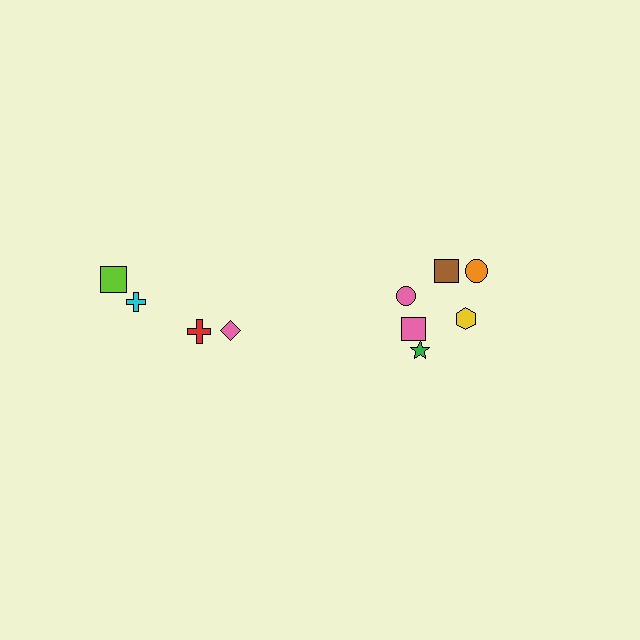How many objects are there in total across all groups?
There are 10 objects.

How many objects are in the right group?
There are 6 objects.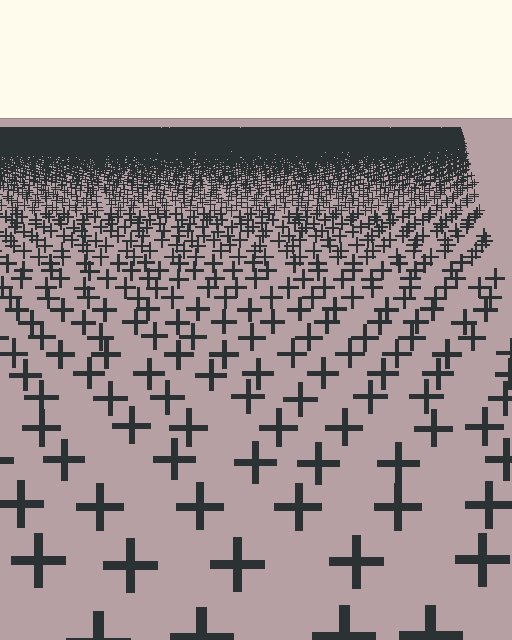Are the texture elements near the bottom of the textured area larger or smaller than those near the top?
Larger. Near the bottom, elements are closer to the viewer and appear at a bigger on-screen size.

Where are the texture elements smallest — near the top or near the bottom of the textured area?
Near the top.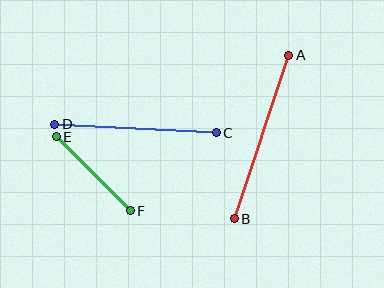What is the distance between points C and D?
The distance is approximately 161 pixels.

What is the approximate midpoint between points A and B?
The midpoint is at approximately (261, 137) pixels.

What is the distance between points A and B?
The distance is approximately 172 pixels.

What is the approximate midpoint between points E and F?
The midpoint is at approximately (93, 174) pixels.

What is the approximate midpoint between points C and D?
The midpoint is at approximately (136, 129) pixels.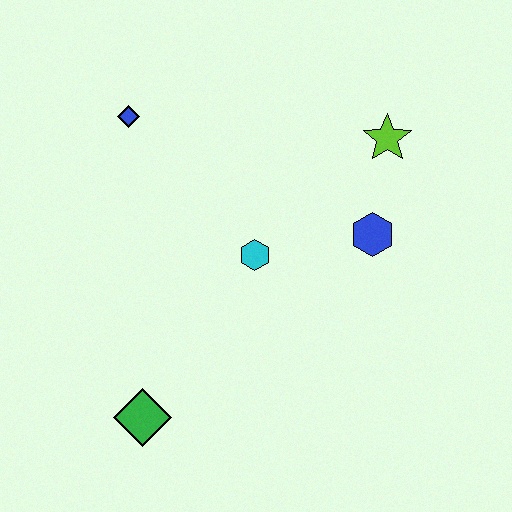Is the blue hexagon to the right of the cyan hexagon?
Yes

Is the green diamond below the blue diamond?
Yes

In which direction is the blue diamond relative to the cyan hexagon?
The blue diamond is above the cyan hexagon.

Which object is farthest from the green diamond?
The lime star is farthest from the green diamond.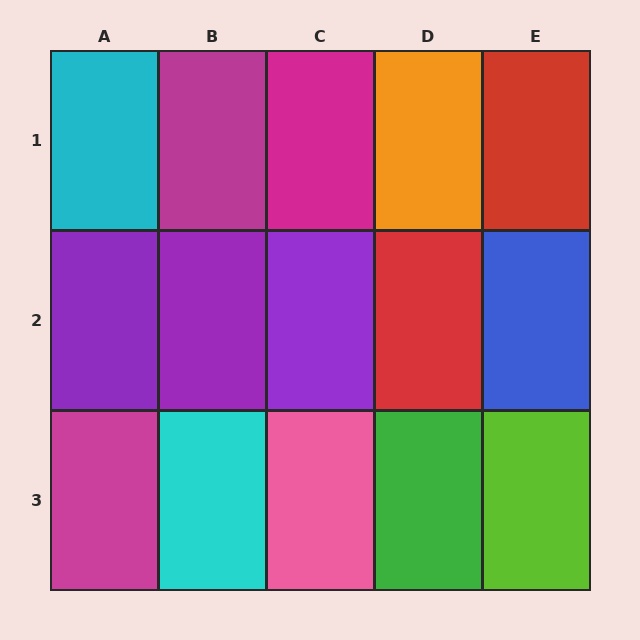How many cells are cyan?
2 cells are cyan.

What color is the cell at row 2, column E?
Blue.